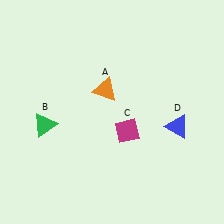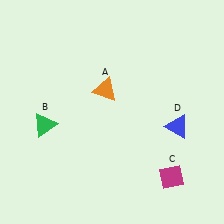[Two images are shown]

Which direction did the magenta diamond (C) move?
The magenta diamond (C) moved down.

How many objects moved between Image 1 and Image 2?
1 object moved between the two images.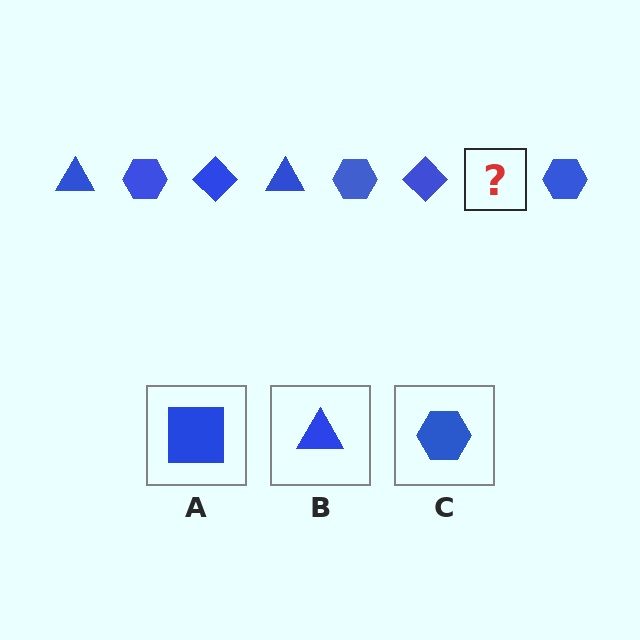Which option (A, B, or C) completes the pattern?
B.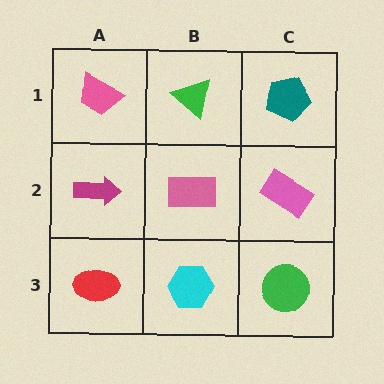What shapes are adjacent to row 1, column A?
A magenta arrow (row 2, column A), a green triangle (row 1, column B).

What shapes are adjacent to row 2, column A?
A pink trapezoid (row 1, column A), a red ellipse (row 3, column A), a pink rectangle (row 2, column B).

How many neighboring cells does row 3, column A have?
2.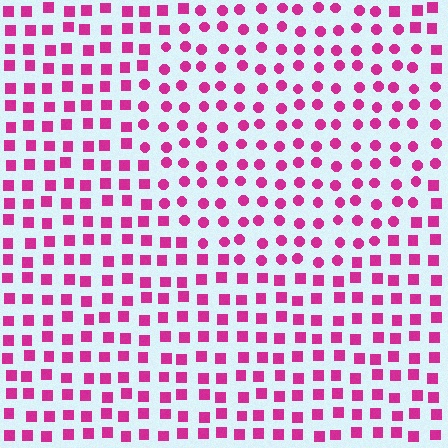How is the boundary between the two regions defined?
The boundary is defined by a change in element shape: circles inside vs. squares outside. All elements share the same color and spacing.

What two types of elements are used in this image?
The image uses circles inside the circle region and squares outside it.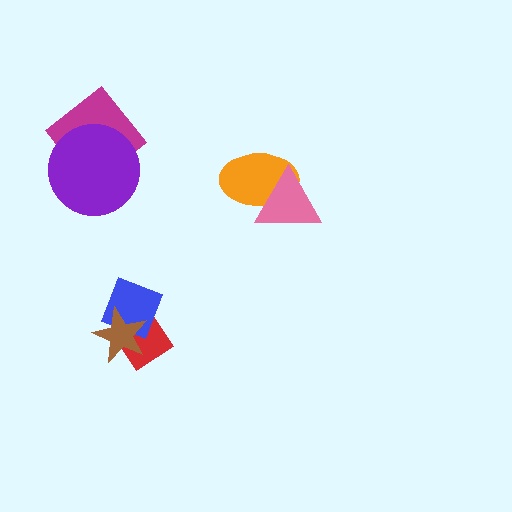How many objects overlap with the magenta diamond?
1 object overlaps with the magenta diamond.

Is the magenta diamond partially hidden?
Yes, it is partially covered by another shape.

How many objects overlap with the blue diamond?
2 objects overlap with the blue diamond.